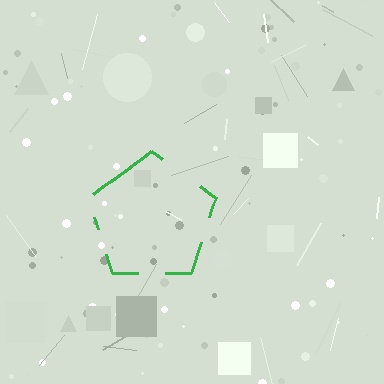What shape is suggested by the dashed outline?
The dashed outline suggests a pentagon.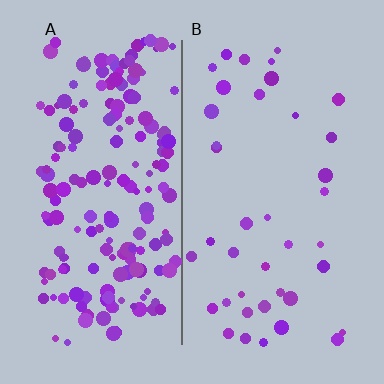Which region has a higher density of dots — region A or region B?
A (the left).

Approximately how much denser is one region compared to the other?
Approximately 4.5× — region A over region B.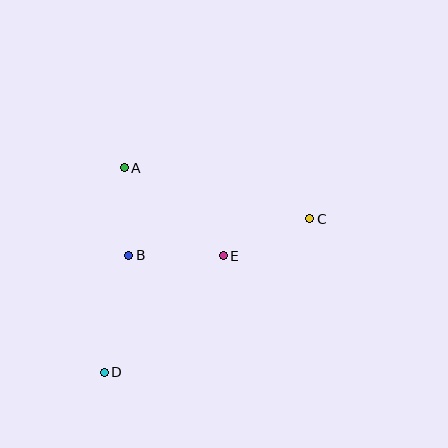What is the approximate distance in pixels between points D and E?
The distance between D and E is approximately 167 pixels.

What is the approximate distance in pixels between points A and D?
The distance between A and D is approximately 206 pixels.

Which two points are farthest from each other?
Points C and D are farthest from each other.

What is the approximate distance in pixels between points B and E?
The distance between B and E is approximately 95 pixels.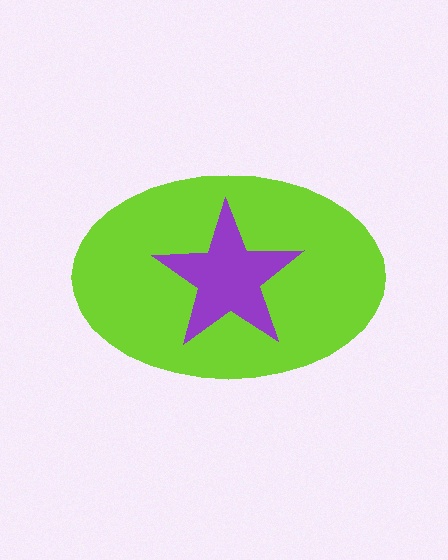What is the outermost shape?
The lime ellipse.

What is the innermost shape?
The purple star.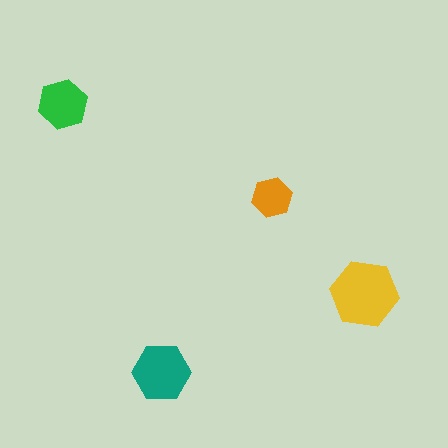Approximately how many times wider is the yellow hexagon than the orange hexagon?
About 1.5 times wider.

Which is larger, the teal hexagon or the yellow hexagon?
The yellow one.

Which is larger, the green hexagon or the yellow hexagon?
The yellow one.